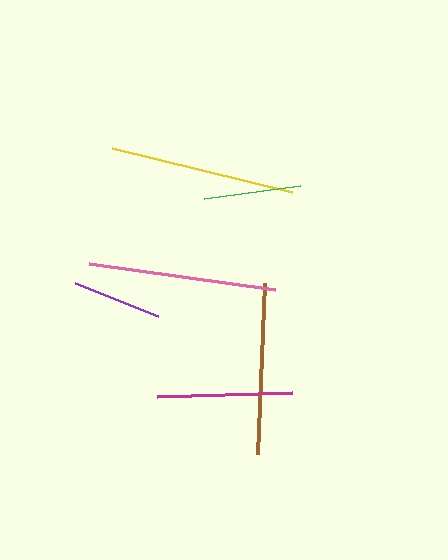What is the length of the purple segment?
The purple segment is approximately 89 pixels long.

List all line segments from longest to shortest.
From longest to shortest: pink, yellow, brown, magenta, green, purple.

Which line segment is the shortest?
The purple line is the shortest at approximately 89 pixels.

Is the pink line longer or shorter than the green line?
The pink line is longer than the green line.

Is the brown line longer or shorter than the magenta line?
The brown line is longer than the magenta line.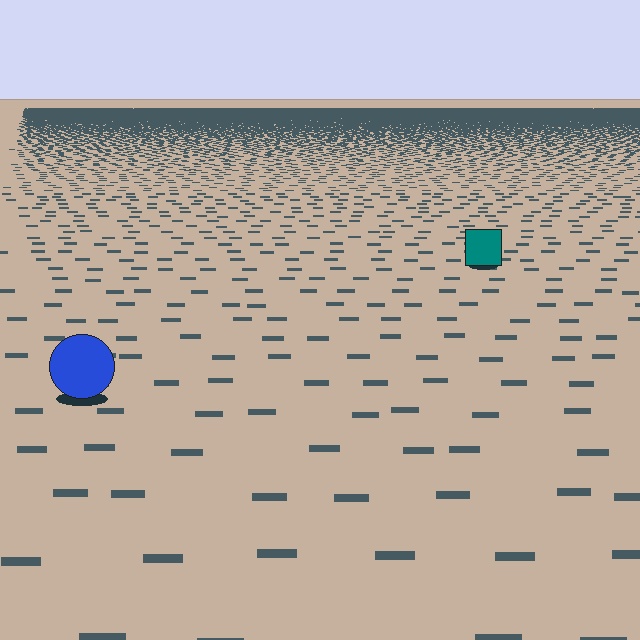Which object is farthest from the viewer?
The teal square is farthest from the viewer. It appears smaller and the ground texture around it is denser.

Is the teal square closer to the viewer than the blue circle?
No. The blue circle is closer — you can tell from the texture gradient: the ground texture is coarser near it.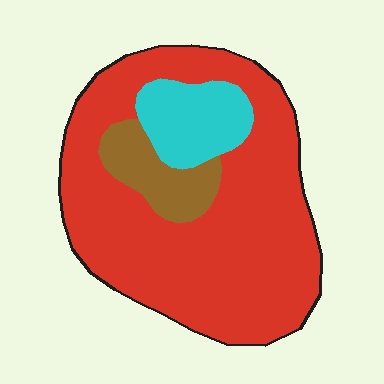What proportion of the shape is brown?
Brown takes up about one tenth (1/10) of the shape.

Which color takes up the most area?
Red, at roughly 75%.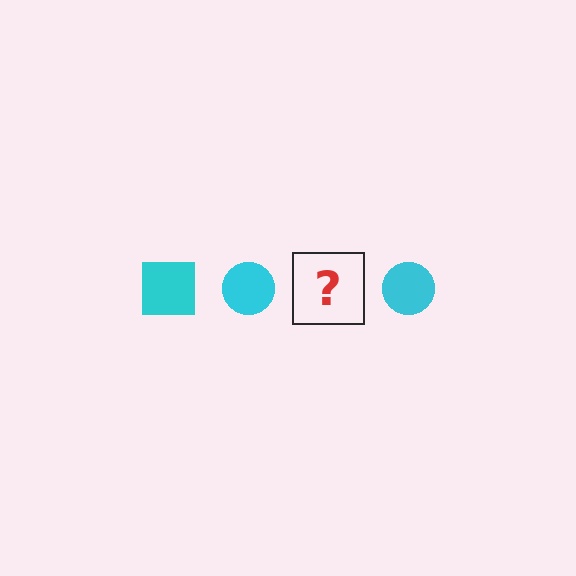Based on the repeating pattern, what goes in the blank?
The blank should be a cyan square.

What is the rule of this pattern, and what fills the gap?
The rule is that the pattern cycles through square, circle shapes in cyan. The gap should be filled with a cyan square.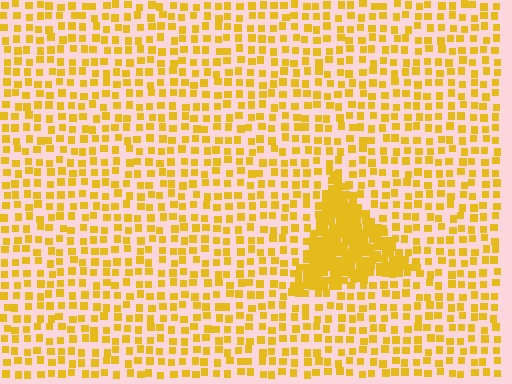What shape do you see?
I see a triangle.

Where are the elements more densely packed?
The elements are more densely packed inside the triangle boundary.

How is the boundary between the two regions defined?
The boundary is defined by a change in element density (approximately 2.9x ratio). All elements are the same color, size, and shape.